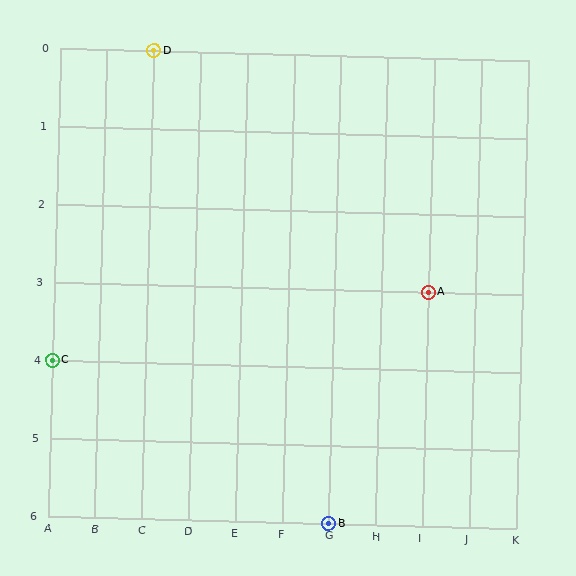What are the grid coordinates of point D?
Point D is at grid coordinates (C, 0).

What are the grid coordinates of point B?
Point B is at grid coordinates (G, 6).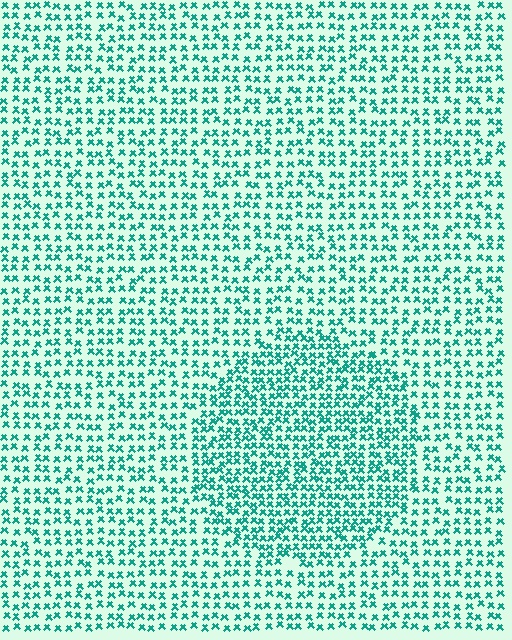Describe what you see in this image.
The image contains small teal elements arranged at two different densities. A circle-shaped region is visible where the elements are more densely packed than the surrounding area.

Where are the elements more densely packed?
The elements are more densely packed inside the circle boundary.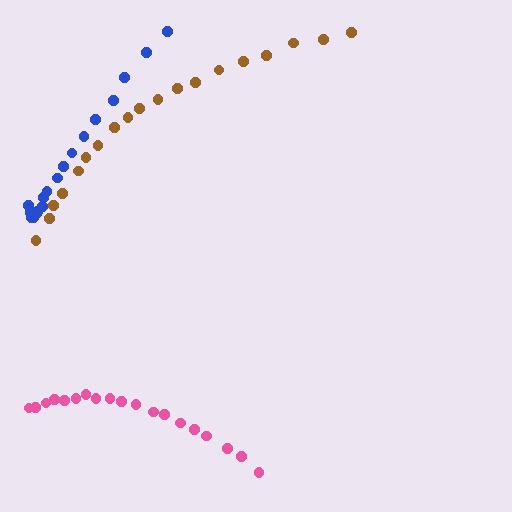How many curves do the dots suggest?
There are 3 distinct paths.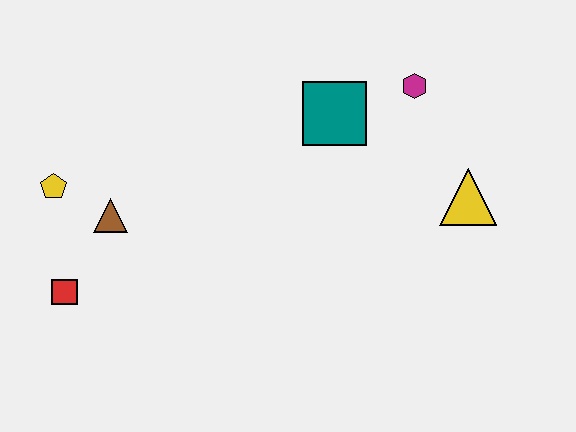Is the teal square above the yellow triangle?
Yes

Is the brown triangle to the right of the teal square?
No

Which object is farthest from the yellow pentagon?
The yellow triangle is farthest from the yellow pentagon.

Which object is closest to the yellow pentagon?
The brown triangle is closest to the yellow pentagon.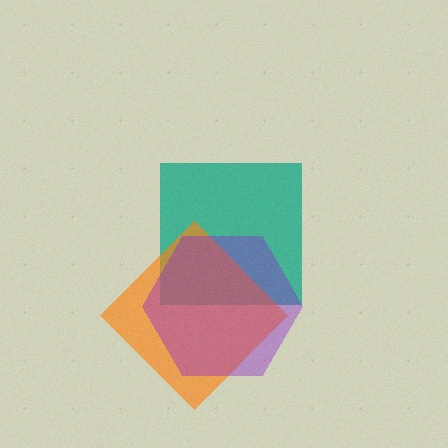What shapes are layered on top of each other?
The layered shapes are: a teal square, an orange diamond, a purple hexagon.